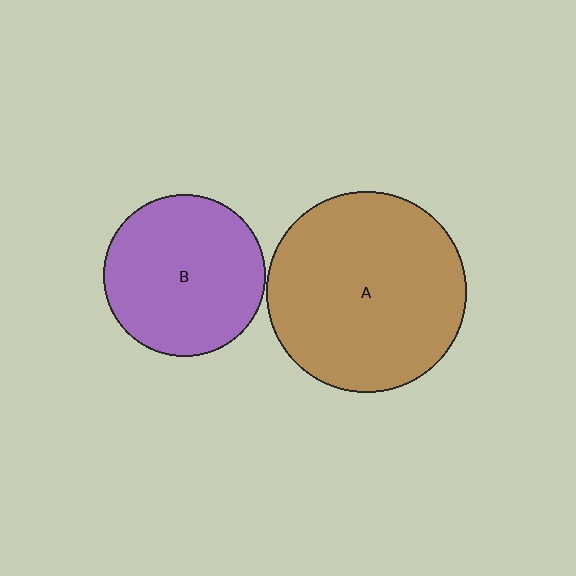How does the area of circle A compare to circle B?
Approximately 1.5 times.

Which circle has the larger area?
Circle A (brown).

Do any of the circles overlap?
No, none of the circles overlap.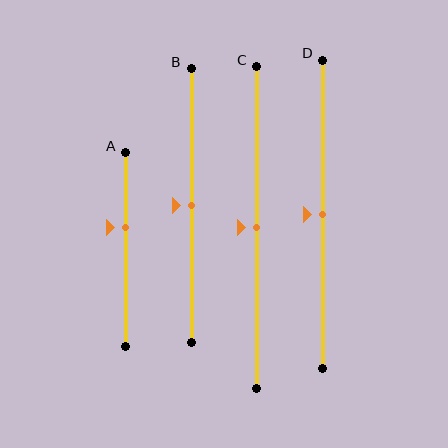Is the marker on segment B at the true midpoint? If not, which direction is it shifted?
Yes, the marker on segment B is at the true midpoint.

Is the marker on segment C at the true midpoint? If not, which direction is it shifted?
Yes, the marker on segment C is at the true midpoint.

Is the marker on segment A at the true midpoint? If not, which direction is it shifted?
No, the marker on segment A is shifted upward by about 11% of the segment length.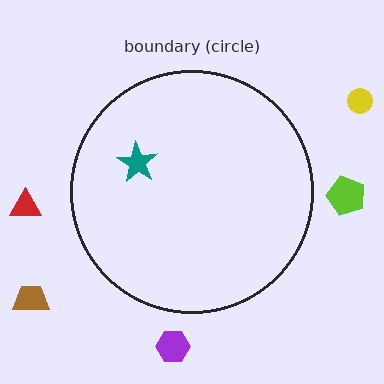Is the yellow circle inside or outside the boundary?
Outside.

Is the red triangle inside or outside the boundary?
Outside.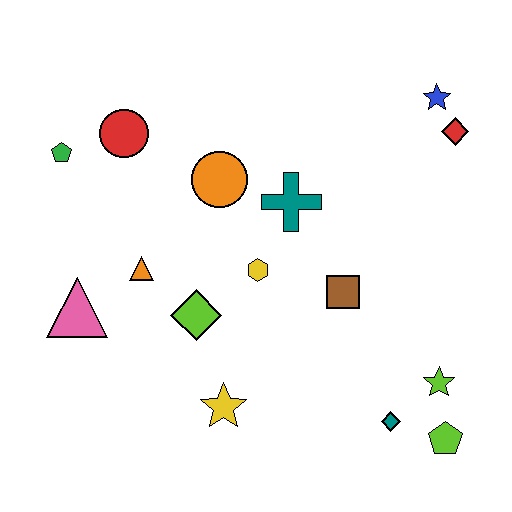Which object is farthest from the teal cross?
The lime pentagon is farthest from the teal cross.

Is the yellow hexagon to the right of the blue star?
No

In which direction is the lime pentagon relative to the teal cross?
The lime pentagon is below the teal cross.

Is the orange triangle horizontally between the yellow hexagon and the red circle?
Yes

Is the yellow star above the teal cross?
No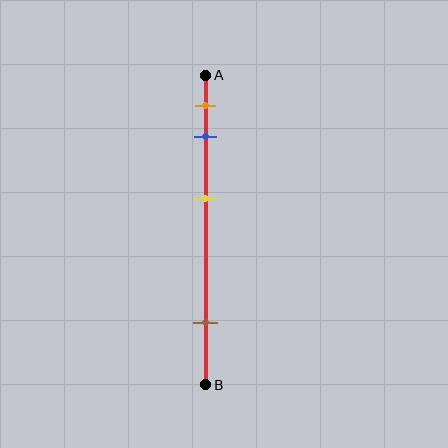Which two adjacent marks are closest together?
The orange and blue marks are the closest adjacent pair.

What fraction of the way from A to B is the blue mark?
The blue mark is approximately 20% (0.2) of the way from A to B.